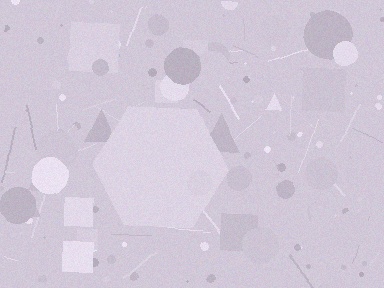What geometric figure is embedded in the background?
A hexagon is embedded in the background.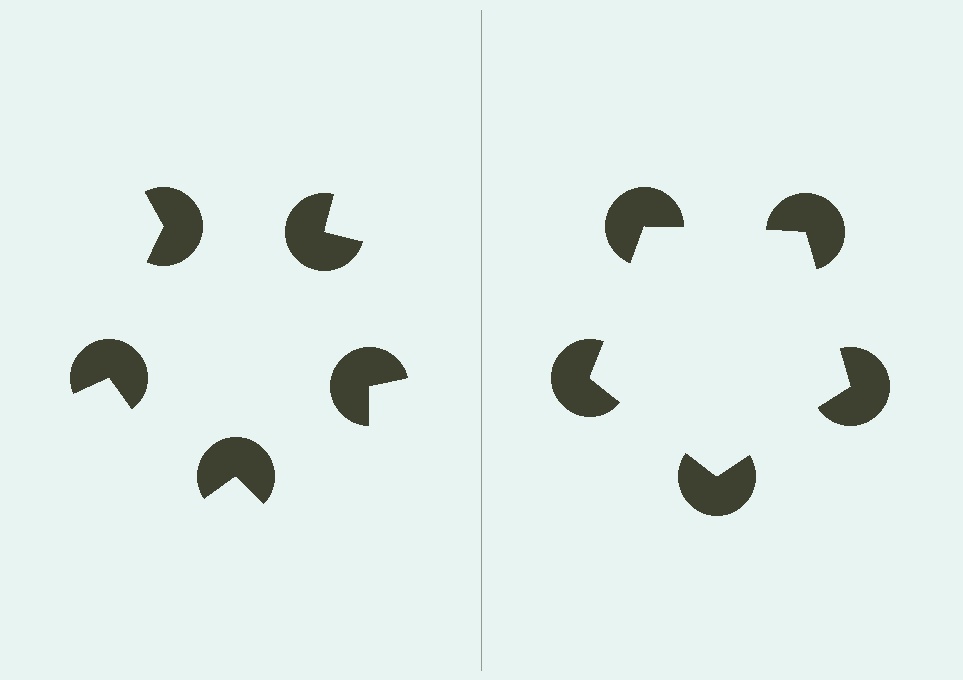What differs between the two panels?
The pac-man discs are positioned identically on both sides; only the wedge orientations differ. On the right they align to a pentagon; on the left they are misaligned.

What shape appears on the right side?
An illusory pentagon.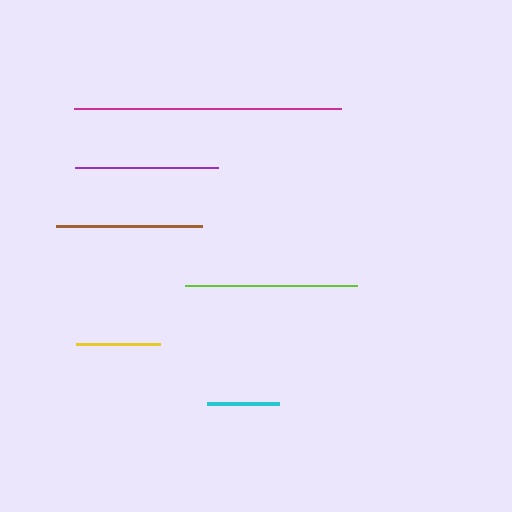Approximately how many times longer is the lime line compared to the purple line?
The lime line is approximately 1.2 times the length of the purple line.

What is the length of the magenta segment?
The magenta segment is approximately 267 pixels long.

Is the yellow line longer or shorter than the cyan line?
The yellow line is longer than the cyan line.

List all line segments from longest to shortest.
From longest to shortest: magenta, lime, brown, purple, yellow, cyan.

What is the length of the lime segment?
The lime segment is approximately 172 pixels long.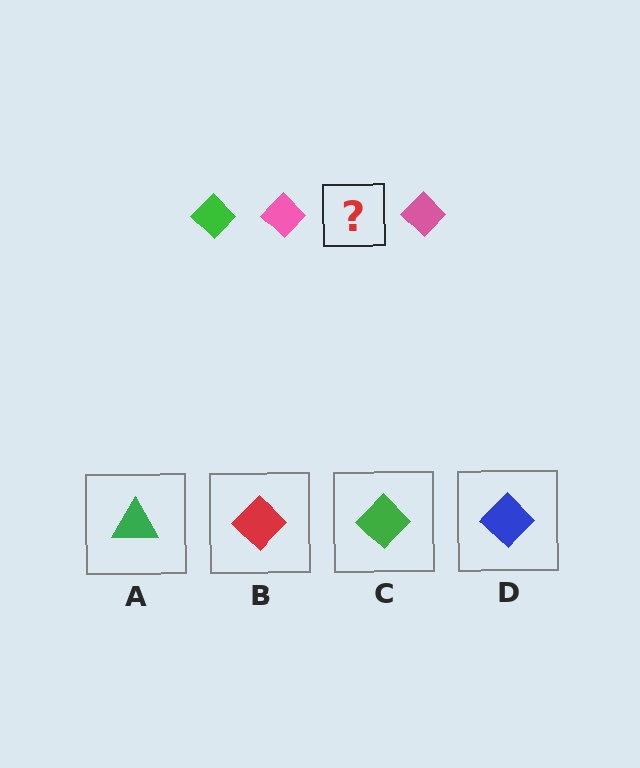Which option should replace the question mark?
Option C.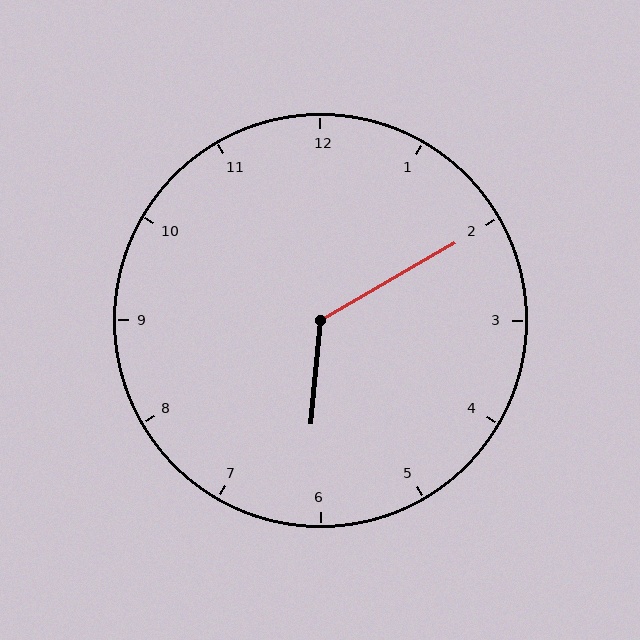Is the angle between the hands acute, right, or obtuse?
It is obtuse.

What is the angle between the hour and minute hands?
Approximately 125 degrees.